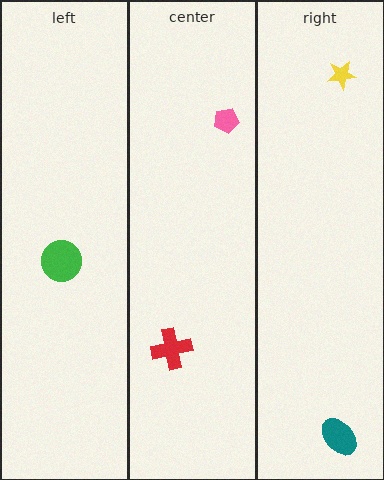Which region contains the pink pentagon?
The center region.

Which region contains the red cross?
The center region.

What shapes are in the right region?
The teal ellipse, the yellow star.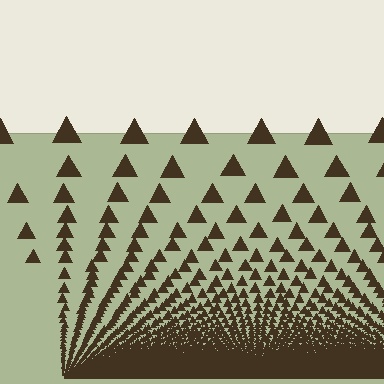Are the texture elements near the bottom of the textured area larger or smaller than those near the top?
Smaller. The gradient is inverted — elements near the bottom are smaller and denser.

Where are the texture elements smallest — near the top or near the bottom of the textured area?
Near the bottom.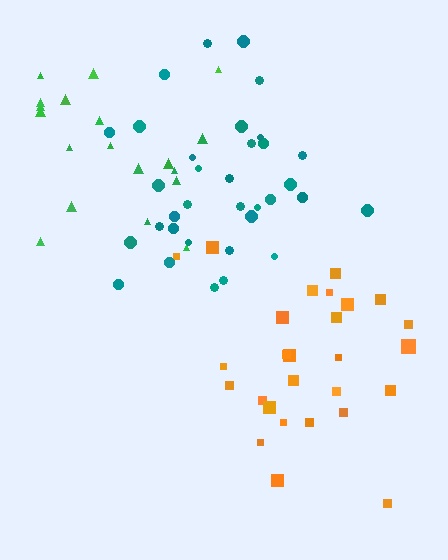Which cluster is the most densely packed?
Teal.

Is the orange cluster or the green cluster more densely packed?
Orange.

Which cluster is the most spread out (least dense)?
Green.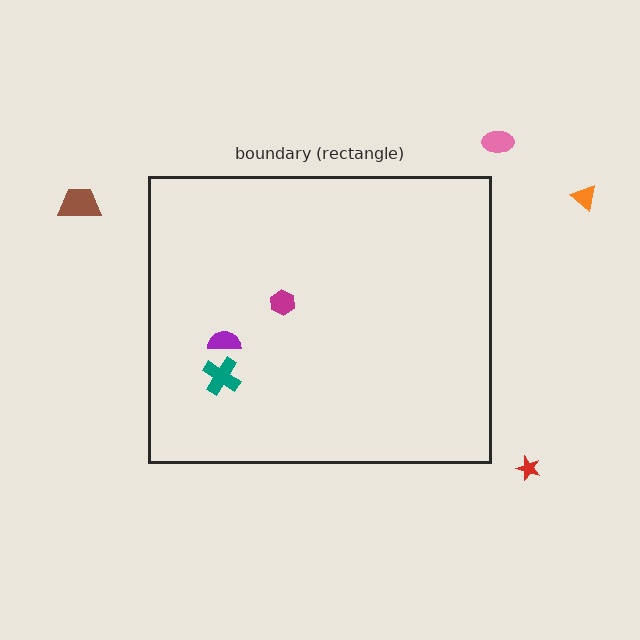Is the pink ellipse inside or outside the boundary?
Outside.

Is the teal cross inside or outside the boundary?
Inside.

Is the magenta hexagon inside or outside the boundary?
Inside.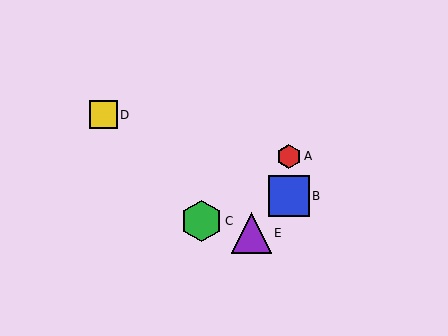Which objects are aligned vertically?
Objects A, B are aligned vertically.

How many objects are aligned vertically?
2 objects (A, B) are aligned vertically.